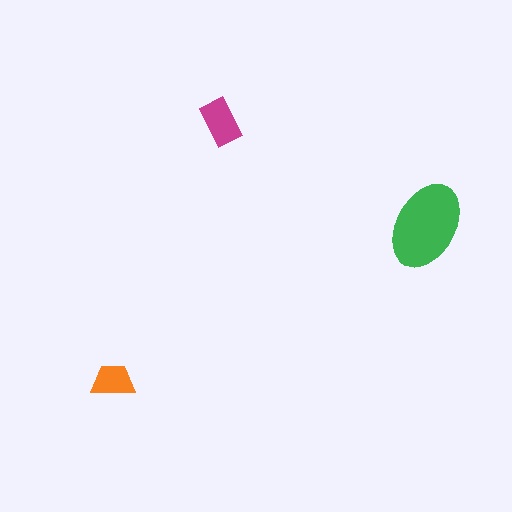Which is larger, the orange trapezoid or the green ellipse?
The green ellipse.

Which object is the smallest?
The orange trapezoid.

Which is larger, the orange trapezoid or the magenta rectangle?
The magenta rectangle.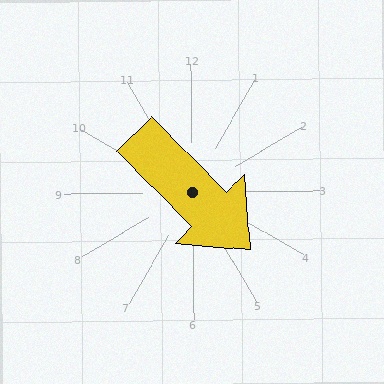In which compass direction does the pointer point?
Southeast.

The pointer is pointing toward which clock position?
Roughly 5 o'clock.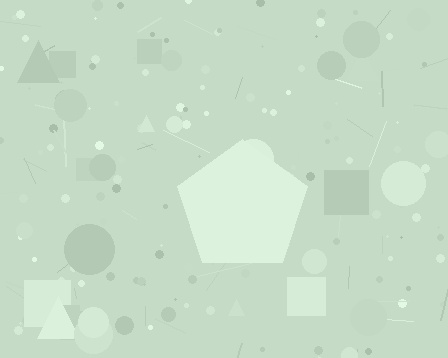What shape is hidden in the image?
A pentagon is hidden in the image.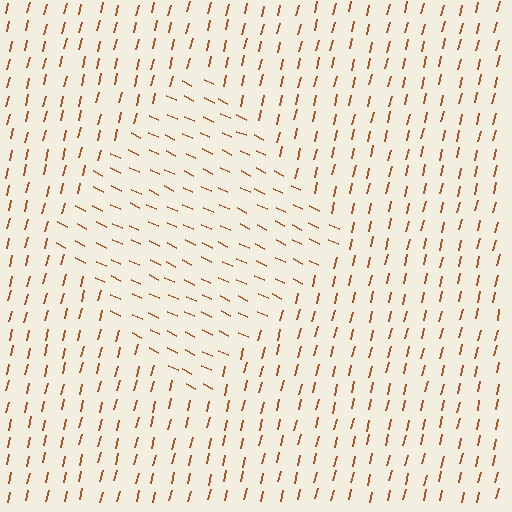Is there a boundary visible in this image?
Yes, there is a texture boundary formed by a change in line orientation.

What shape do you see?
I see a diamond.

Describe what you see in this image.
The image is filled with small brown line segments. A diamond region in the image has lines oriented differently from the surrounding lines, creating a visible texture boundary.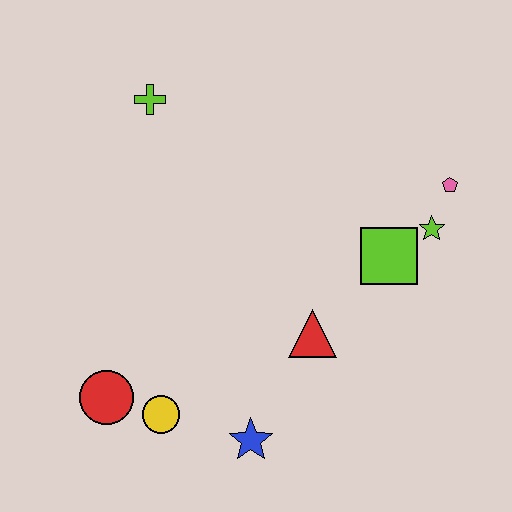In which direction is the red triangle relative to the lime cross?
The red triangle is below the lime cross.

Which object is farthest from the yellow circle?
The pink pentagon is farthest from the yellow circle.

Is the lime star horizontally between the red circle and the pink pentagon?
Yes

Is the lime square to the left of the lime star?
Yes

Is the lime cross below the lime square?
No